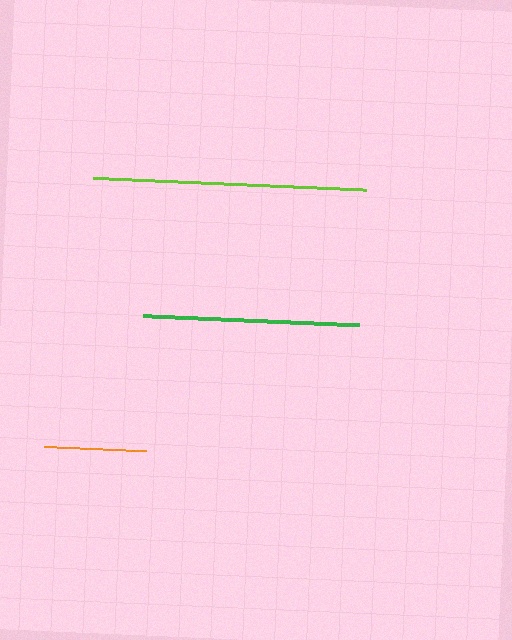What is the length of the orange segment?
The orange segment is approximately 102 pixels long.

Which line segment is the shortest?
The orange line is the shortest at approximately 102 pixels.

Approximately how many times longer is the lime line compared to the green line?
The lime line is approximately 1.3 times the length of the green line.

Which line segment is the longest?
The lime line is the longest at approximately 273 pixels.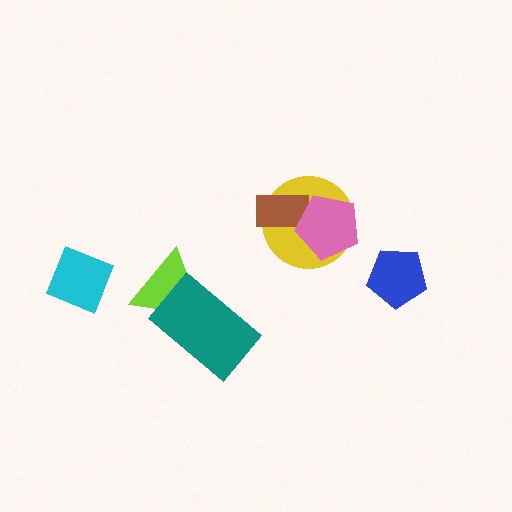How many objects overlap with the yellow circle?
2 objects overlap with the yellow circle.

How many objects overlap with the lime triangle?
1 object overlaps with the lime triangle.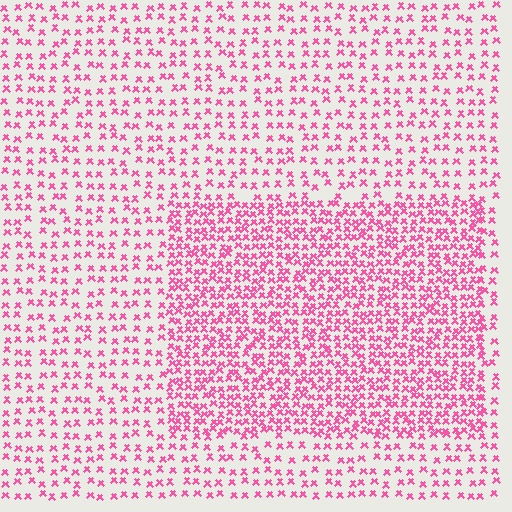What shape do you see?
I see a rectangle.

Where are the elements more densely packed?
The elements are more densely packed inside the rectangle boundary.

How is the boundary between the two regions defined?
The boundary is defined by a change in element density (approximately 2.0x ratio). All elements are the same color, size, and shape.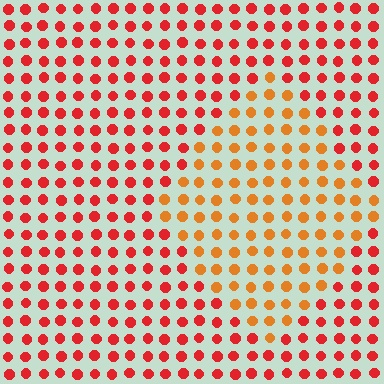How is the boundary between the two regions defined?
The boundary is defined purely by a slight shift in hue (about 32 degrees). Spacing, size, and orientation are identical on both sides.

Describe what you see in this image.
The image is filled with small red elements in a uniform arrangement. A diamond-shaped region is visible where the elements are tinted to a slightly different hue, forming a subtle color boundary.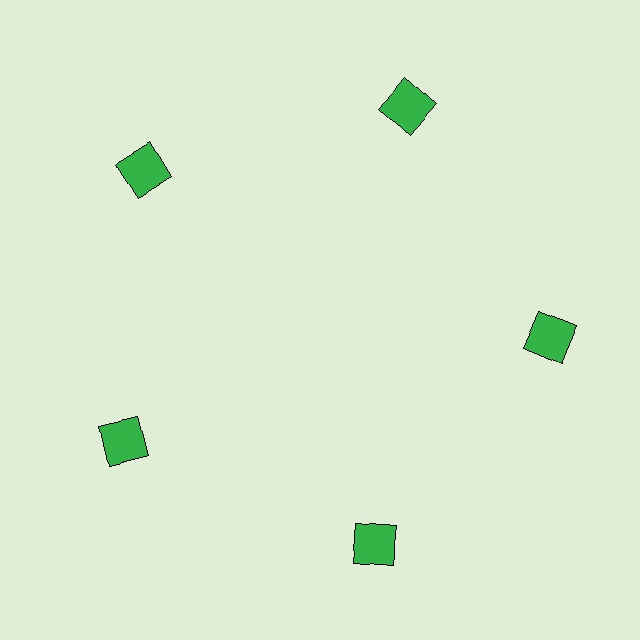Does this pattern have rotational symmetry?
Yes, this pattern has 5-fold rotational symmetry. It looks the same after rotating 72 degrees around the center.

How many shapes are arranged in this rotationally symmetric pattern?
There are 5 shapes, arranged in 5 groups of 1.